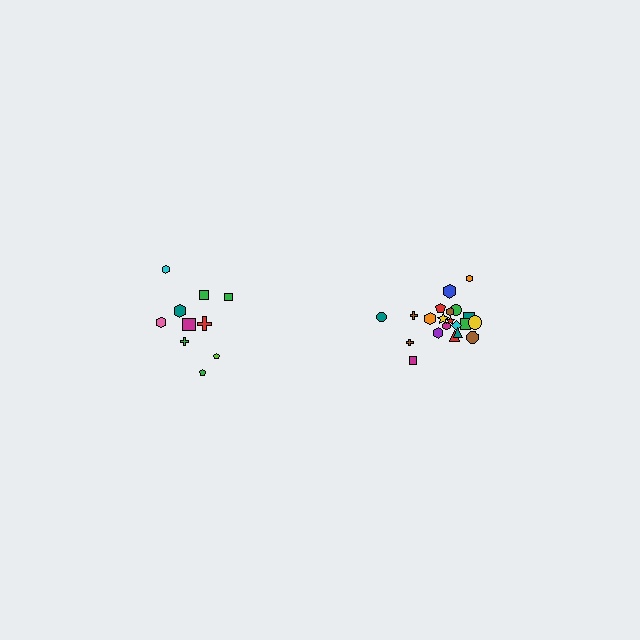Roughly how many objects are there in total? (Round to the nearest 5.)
Roughly 30 objects in total.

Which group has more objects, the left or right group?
The right group.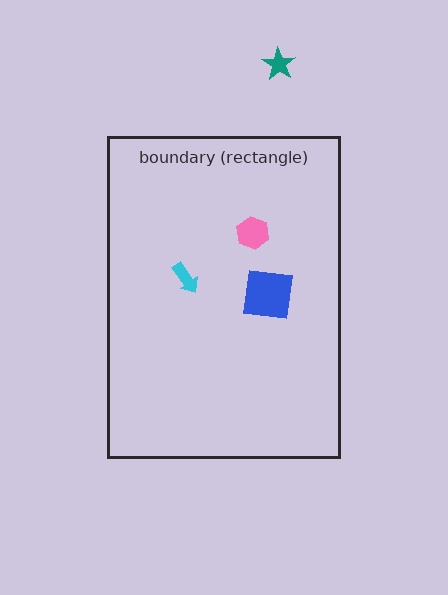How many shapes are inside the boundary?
3 inside, 1 outside.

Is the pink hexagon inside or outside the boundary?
Inside.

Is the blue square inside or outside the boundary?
Inside.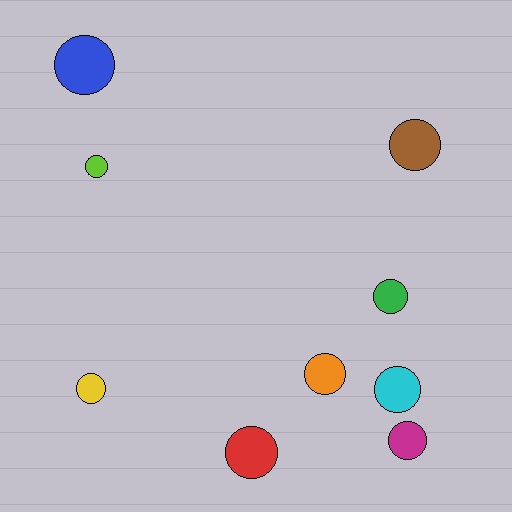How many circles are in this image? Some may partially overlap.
There are 9 circles.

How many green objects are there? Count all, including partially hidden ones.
There is 1 green object.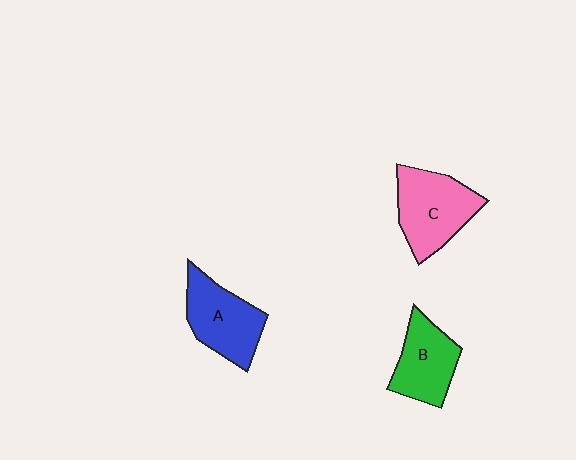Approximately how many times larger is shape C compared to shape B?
Approximately 1.2 times.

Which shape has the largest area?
Shape C (pink).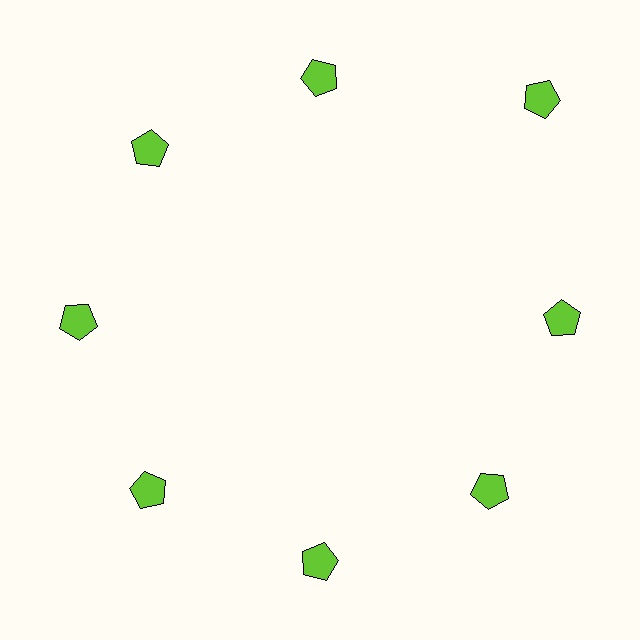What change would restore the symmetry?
The symmetry would be restored by moving it inward, back onto the ring so that all 8 pentagons sit at equal angles and equal distance from the center.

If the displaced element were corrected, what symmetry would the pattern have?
It would have 8-fold rotational symmetry — the pattern would map onto itself every 45 degrees.